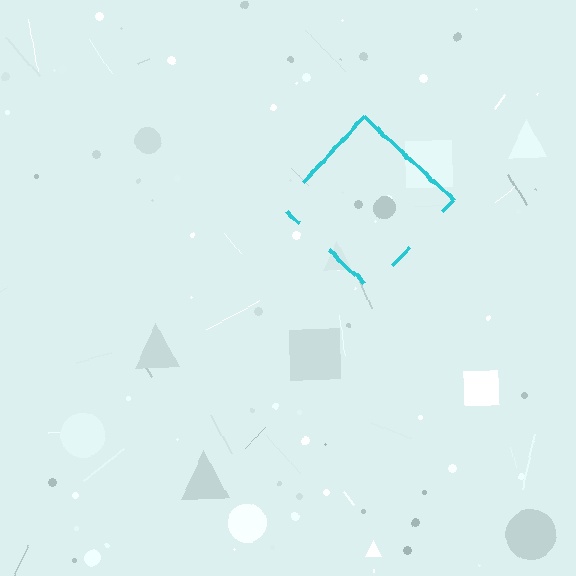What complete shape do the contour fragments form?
The contour fragments form a diamond.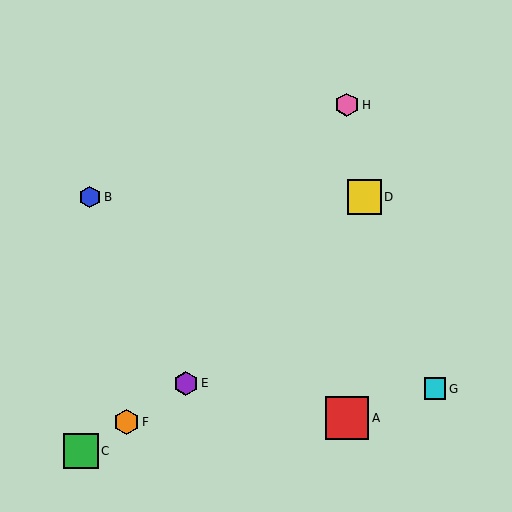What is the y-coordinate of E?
Object E is at y≈383.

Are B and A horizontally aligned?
No, B is at y≈197 and A is at y≈418.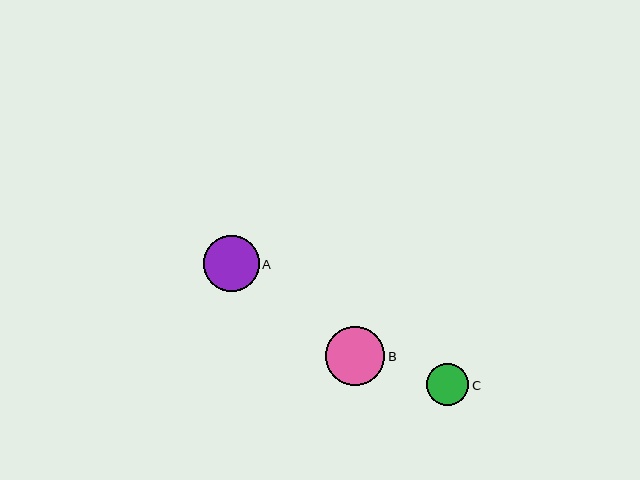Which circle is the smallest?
Circle C is the smallest with a size of approximately 42 pixels.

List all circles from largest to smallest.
From largest to smallest: B, A, C.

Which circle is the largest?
Circle B is the largest with a size of approximately 59 pixels.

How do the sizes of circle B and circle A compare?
Circle B and circle A are approximately the same size.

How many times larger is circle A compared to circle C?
Circle A is approximately 1.4 times the size of circle C.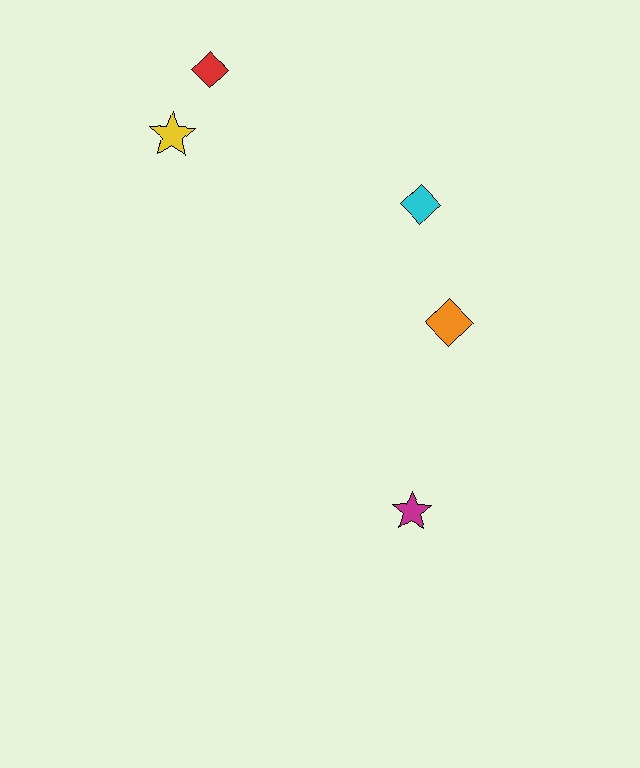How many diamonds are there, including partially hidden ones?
There are 3 diamonds.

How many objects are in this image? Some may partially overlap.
There are 5 objects.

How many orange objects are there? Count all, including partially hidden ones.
There is 1 orange object.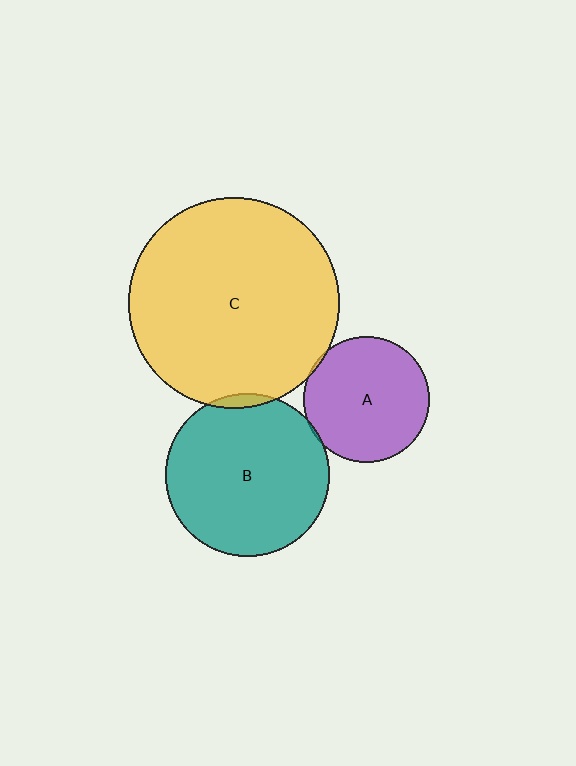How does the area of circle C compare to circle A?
Approximately 2.8 times.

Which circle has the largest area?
Circle C (yellow).